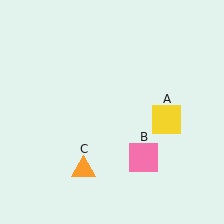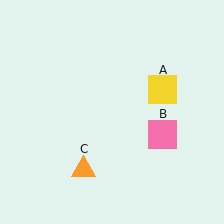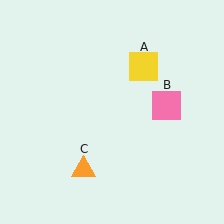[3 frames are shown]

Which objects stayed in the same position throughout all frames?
Orange triangle (object C) remained stationary.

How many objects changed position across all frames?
2 objects changed position: yellow square (object A), pink square (object B).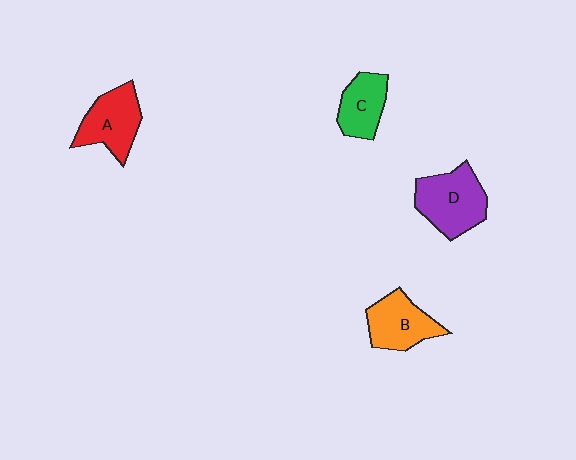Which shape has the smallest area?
Shape C (green).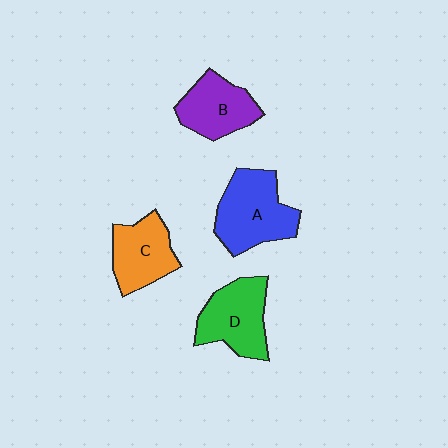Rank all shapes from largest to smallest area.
From largest to smallest: A (blue), D (green), C (orange), B (purple).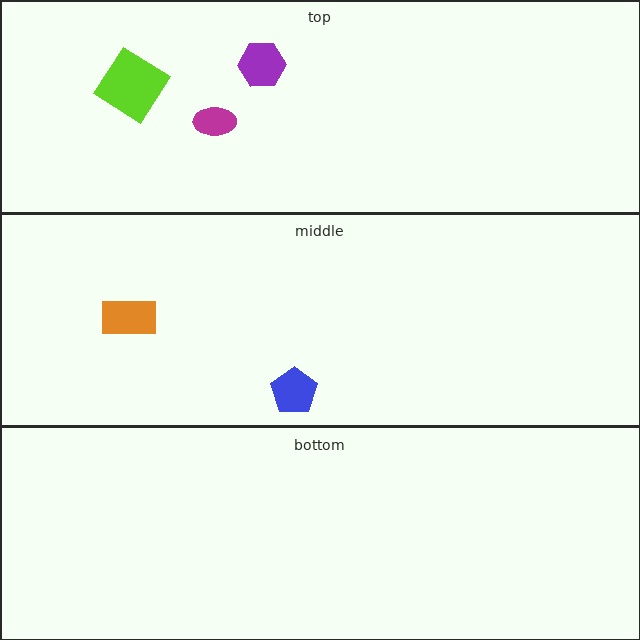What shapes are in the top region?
The lime diamond, the purple hexagon, the magenta ellipse.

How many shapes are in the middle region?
2.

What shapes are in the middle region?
The blue pentagon, the orange rectangle.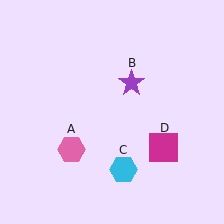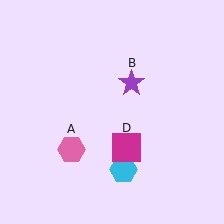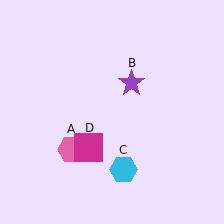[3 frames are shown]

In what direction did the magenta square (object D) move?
The magenta square (object D) moved left.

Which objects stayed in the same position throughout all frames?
Pink hexagon (object A) and purple star (object B) and cyan hexagon (object C) remained stationary.